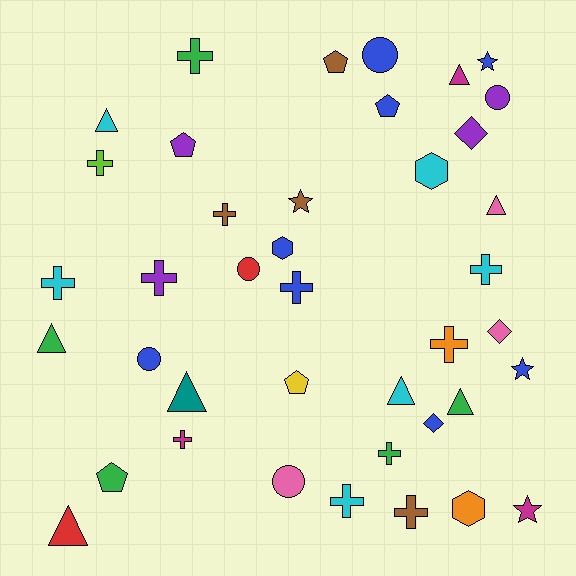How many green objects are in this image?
There are 5 green objects.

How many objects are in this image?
There are 40 objects.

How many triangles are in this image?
There are 8 triangles.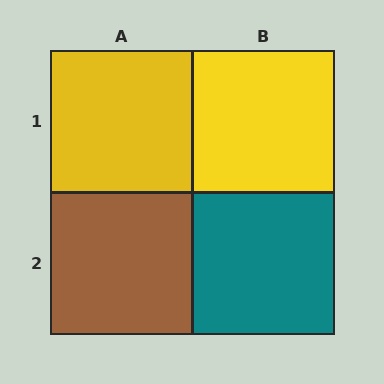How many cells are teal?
1 cell is teal.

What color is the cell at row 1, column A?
Yellow.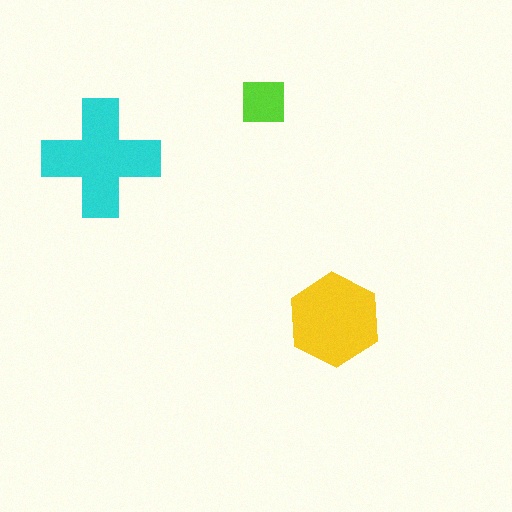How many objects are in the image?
There are 3 objects in the image.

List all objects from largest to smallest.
The cyan cross, the yellow hexagon, the lime square.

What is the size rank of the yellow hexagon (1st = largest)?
2nd.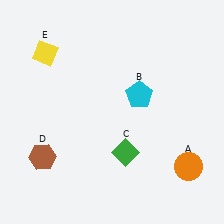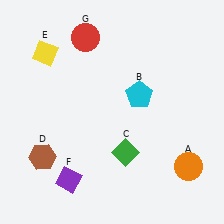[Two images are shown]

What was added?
A purple diamond (F), a red circle (G) were added in Image 2.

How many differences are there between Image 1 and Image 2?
There are 2 differences between the two images.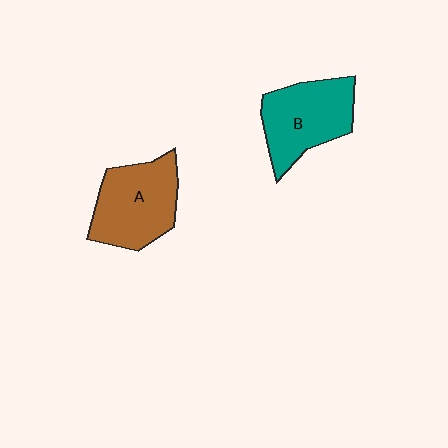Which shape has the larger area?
Shape A (brown).